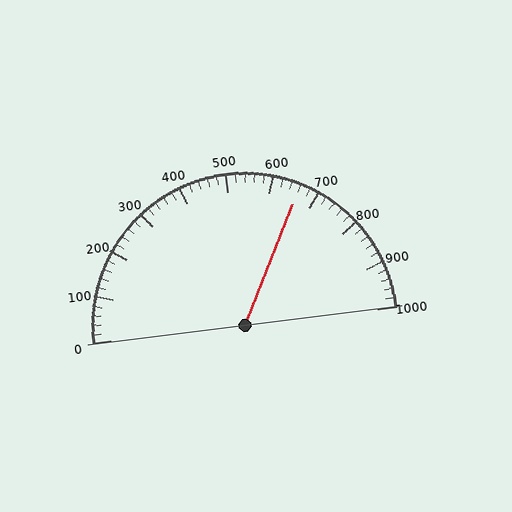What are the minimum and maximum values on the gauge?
The gauge ranges from 0 to 1000.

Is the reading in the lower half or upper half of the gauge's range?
The reading is in the upper half of the range (0 to 1000).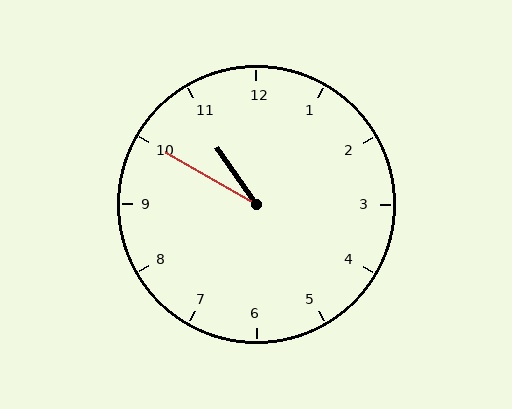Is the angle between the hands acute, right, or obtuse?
It is acute.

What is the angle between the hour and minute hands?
Approximately 25 degrees.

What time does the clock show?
10:50.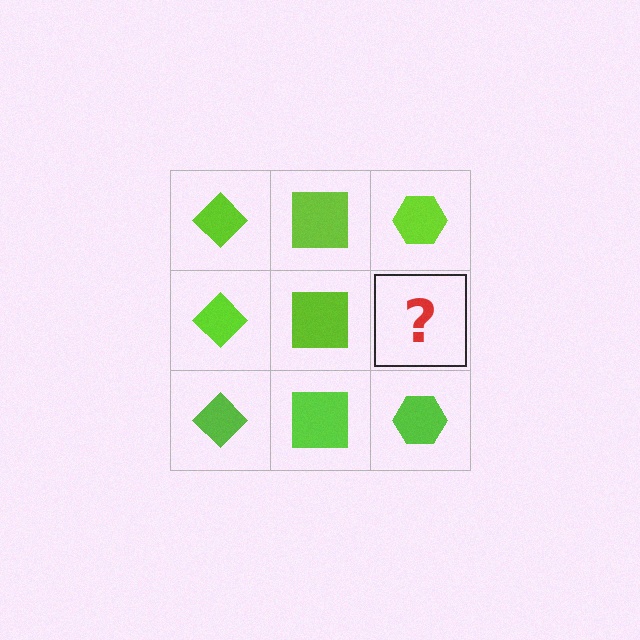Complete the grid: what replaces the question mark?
The question mark should be replaced with a lime hexagon.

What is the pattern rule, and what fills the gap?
The rule is that each column has a consistent shape. The gap should be filled with a lime hexagon.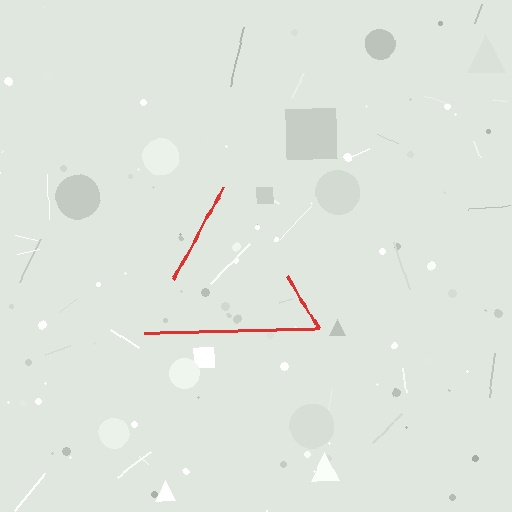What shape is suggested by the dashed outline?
The dashed outline suggests a triangle.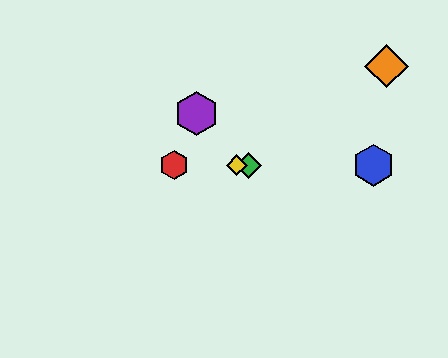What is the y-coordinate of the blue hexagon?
The blue hexagon is at y≈165.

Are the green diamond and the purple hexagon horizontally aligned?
No, the green diamond is at y≈165 and the purple hexagon is at y≈113.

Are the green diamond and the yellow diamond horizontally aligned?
Yes, both are at y≈165.